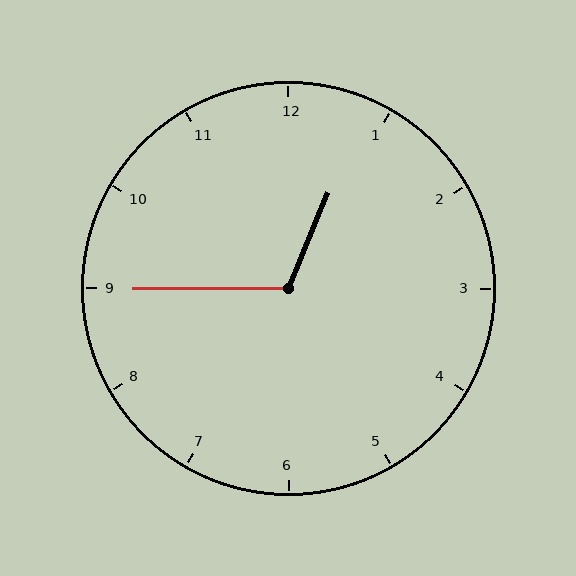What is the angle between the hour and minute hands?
Approximately 112 degrees.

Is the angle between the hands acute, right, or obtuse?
It is obtuse.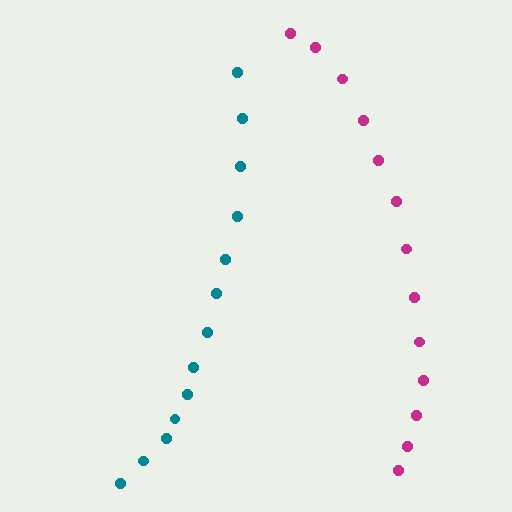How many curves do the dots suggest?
There are 2 distinct paths.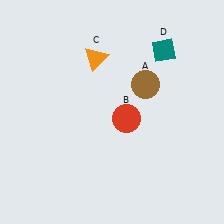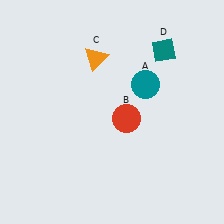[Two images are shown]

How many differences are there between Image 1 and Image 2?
There is 1 difference between the two images.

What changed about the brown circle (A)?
In Image 1, A is brown. In Image 2, it changed to teal.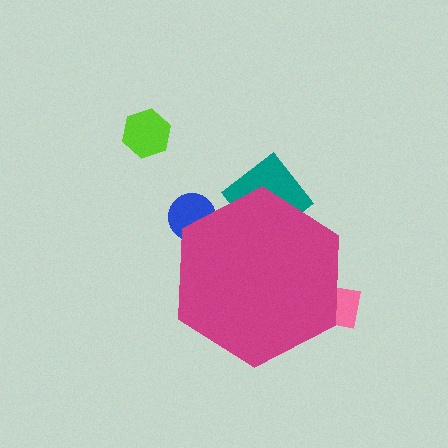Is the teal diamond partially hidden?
Yes, the teal diamond is partially hidden behind the magenta hexagon.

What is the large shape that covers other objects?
A magenta hexagon.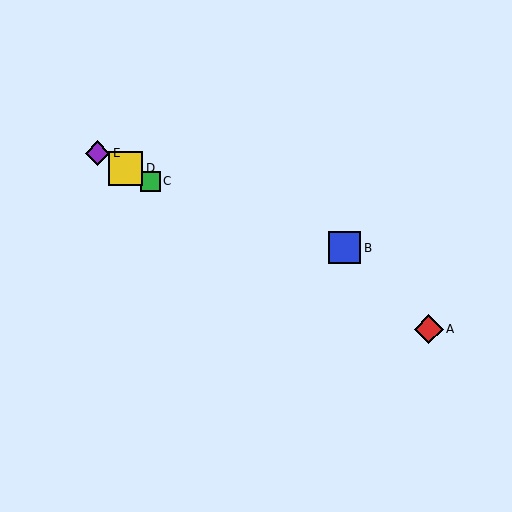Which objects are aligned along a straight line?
Objects A, C, D, E are aligned along a straight line.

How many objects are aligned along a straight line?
4 objects (A, C, D, E) are aligned along a straight line.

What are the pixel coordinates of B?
Object B is at (345, 248).